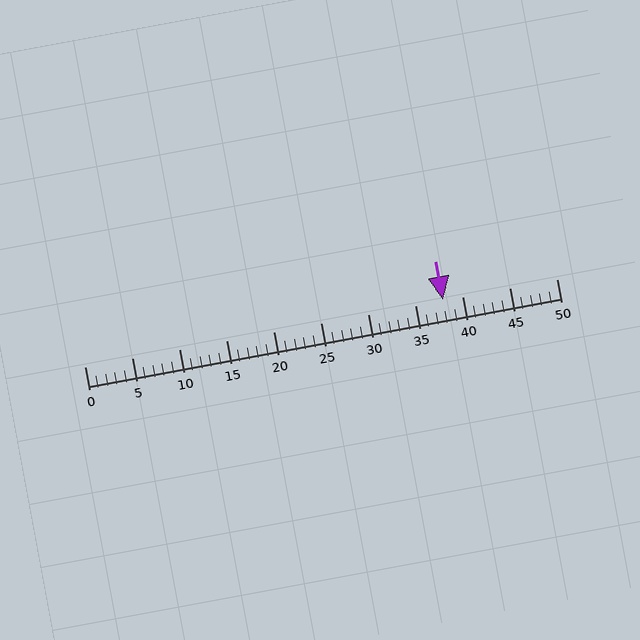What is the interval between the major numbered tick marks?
The major tick marks are spaced 5 units apart.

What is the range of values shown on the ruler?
The ruler shows values from 0 to 50.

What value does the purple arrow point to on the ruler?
The purple arrow points to approximately 38.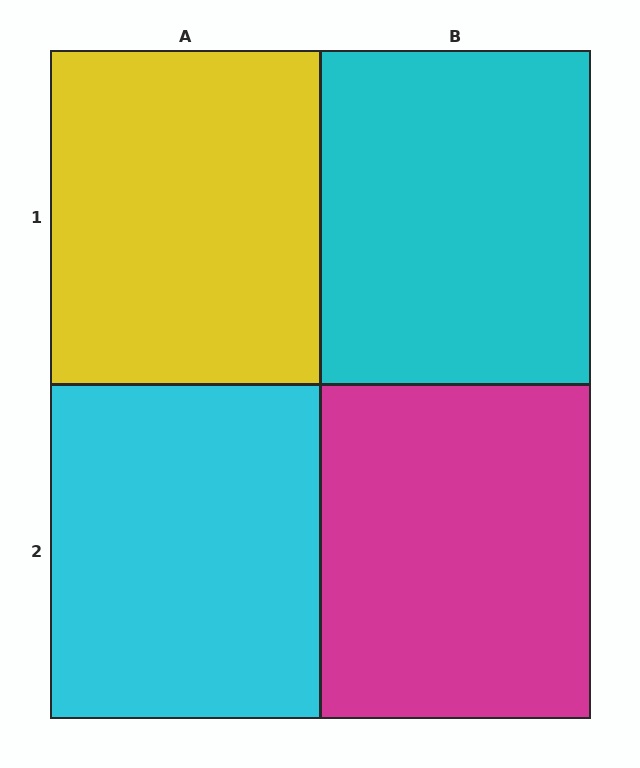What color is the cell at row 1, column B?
Cyan.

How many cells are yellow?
1 cell is yellow.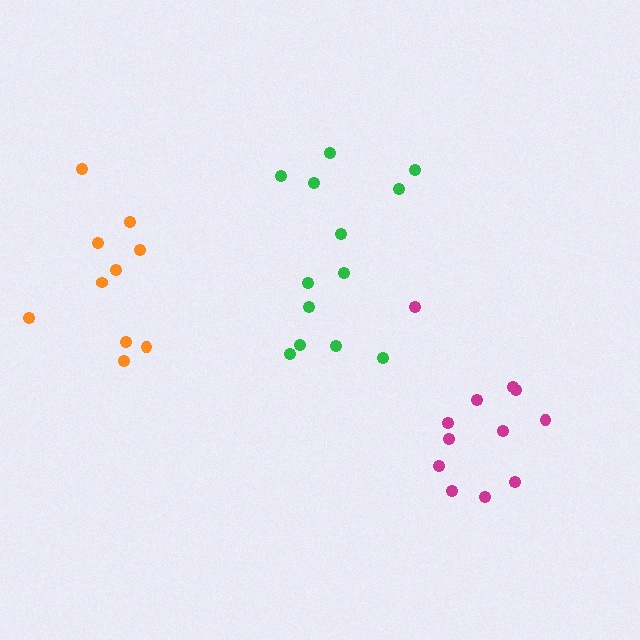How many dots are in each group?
Group 1: 10 dots, Group 2: 13 dots, Group 3: 12 dots (35 total).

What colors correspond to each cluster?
The clusters are colored: orange, green, magenta.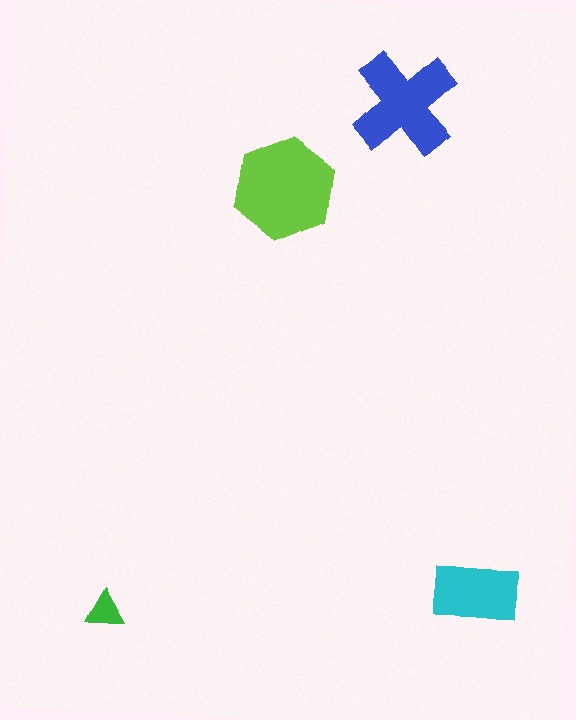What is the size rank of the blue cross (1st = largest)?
2nd.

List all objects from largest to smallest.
The lime hexagon, the blue cross, the cyan rectangle, the green triangle.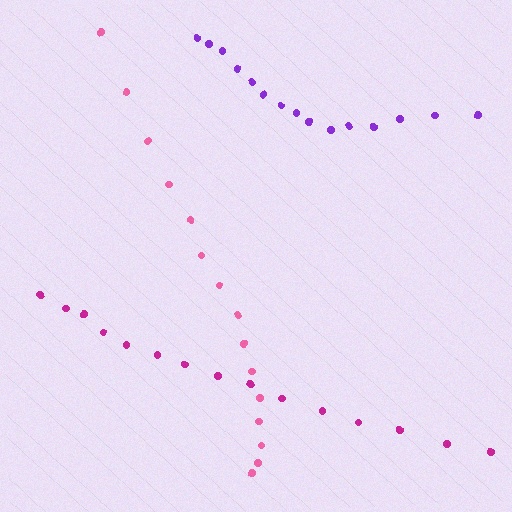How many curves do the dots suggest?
There are 3 distinct paths.